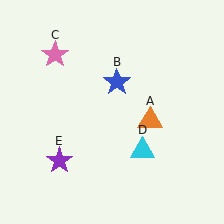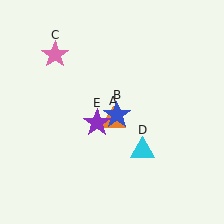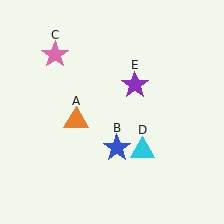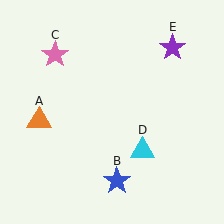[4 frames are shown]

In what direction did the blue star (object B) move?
The blue star (object B) moved down.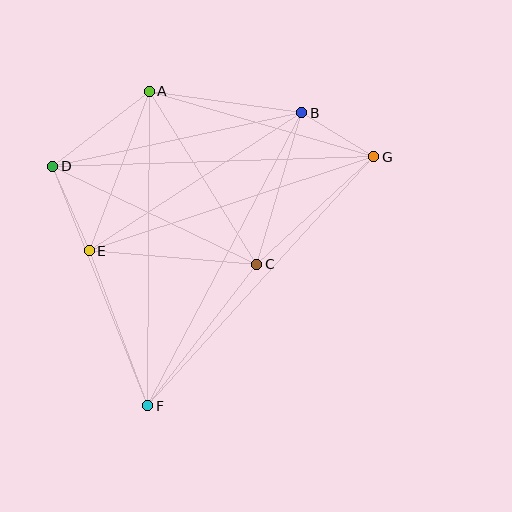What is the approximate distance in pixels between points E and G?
The distance between E and G is approximately 300 pixels.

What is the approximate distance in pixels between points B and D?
The distance between B and D is approximately 255 pixels.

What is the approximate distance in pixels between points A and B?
The distance between A and B is approximately 154 pixels.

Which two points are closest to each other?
Points B and G are closest to each other.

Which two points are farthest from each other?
Points F and G are farthest from each other.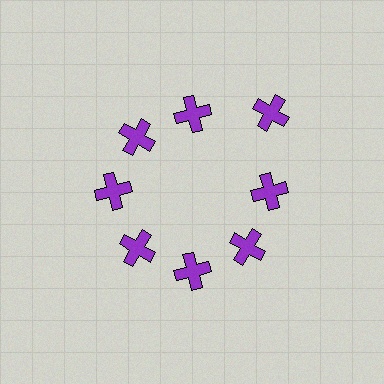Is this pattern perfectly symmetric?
No. The 8 purple crosses are arranged in a ring, but one element near the 2 o'clock position is pushed outward from the center, breaking the 8-fold rotational symmetry.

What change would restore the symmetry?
The symmetry would be restored by moving it inward, back onto the ring so that all 8 crosses sit at equal angles and equal distance from the center.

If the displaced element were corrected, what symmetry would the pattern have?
It would have 8-fold rotational symmetry — the pattern would map onto itself every 45 degrees.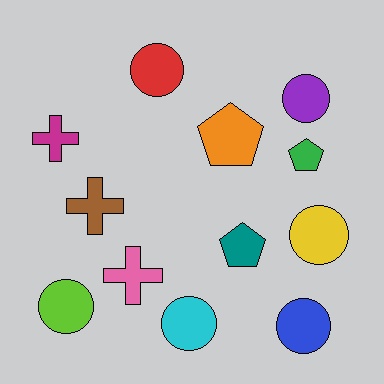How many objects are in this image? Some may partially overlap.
There are 12 objects.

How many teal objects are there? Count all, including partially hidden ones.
There is 1 teal object.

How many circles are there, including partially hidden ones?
There are 6 circles.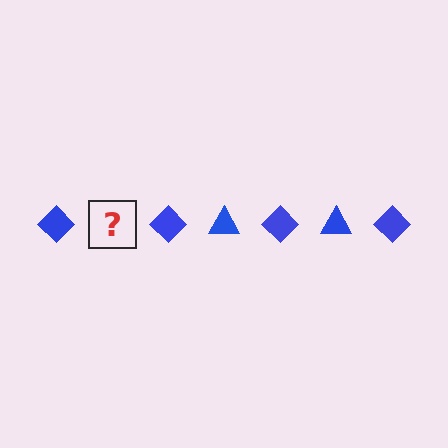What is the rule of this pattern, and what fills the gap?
The rule is that the pattern cycles through diamond, triangle shapes in blue. The gap should be filled with a blue triangle.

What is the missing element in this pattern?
The missing element is a blue triangle.